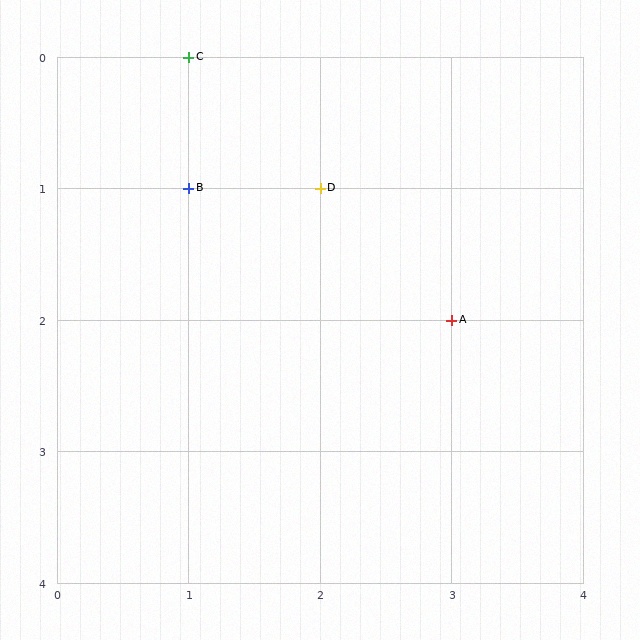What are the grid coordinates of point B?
Point B is at grid coordinates (1, 1).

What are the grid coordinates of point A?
Point A is at grid coordinates (3, 2).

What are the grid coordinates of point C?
Point C is at grid coordinates (1, 0).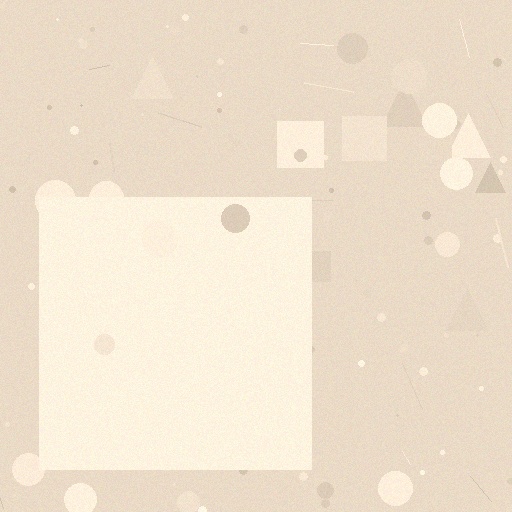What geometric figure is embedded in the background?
A square is embedded in the background.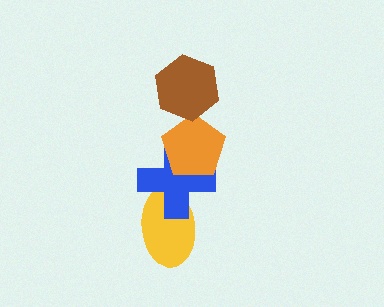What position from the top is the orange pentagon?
The orange pentagon is 2nd from the top.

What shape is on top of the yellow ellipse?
The blue cross is on top of the yellow ellipse.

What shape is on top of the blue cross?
The orange pentagon is on top of the blue cross.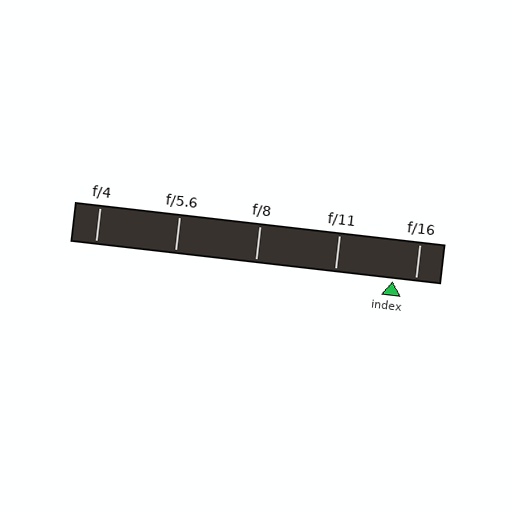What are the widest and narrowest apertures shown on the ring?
The widest aperture shown is f/4 and the narrowest is f/16.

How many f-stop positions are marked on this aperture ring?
There are 5 f-stop positions marked.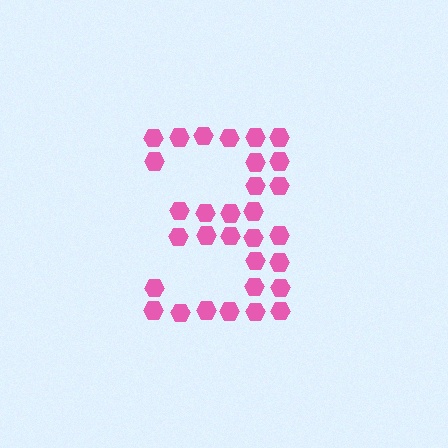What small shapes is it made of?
It is made of small hexagons.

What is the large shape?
The large shape is the digit 3.